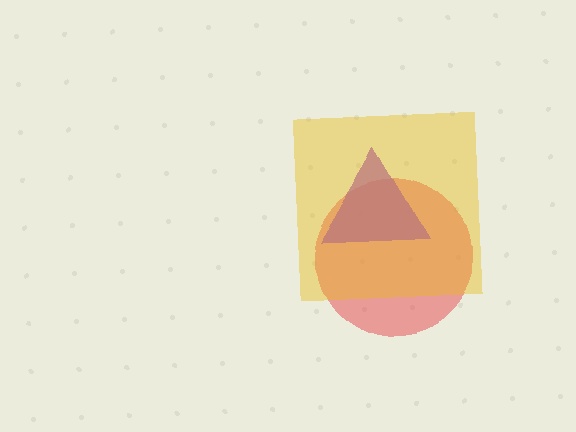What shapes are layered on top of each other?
The layered shapes are: a red circle, a purple triangle, a yellow square.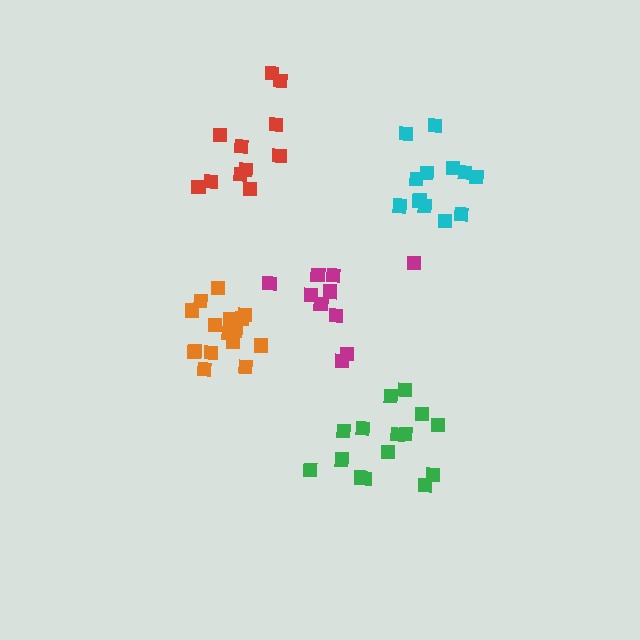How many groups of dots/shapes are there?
There are 5 groups.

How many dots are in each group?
Group 1: 13 dots, Group 2: 15 dots, Group 3: 10 dots, Group 4: 16 dots, Group 5: 11 dots (65 total).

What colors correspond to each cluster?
The clusters are colored: cyan, green, magenta, orange, red.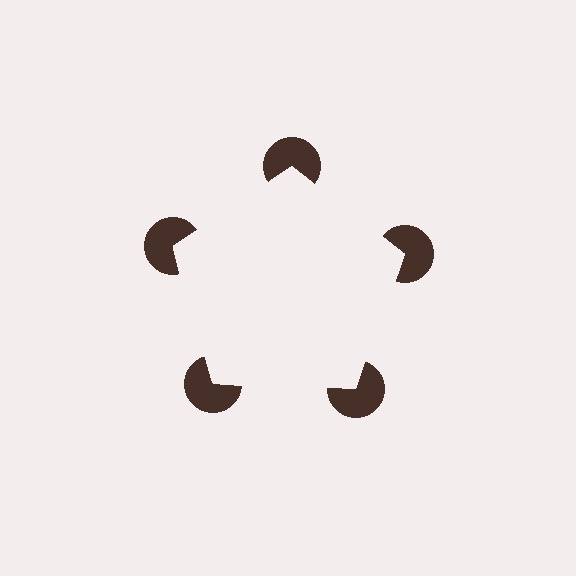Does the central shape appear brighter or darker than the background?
It typically appears slightly brighter than the background, even though no actual brightness change is drawn.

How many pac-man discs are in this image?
There are 5 — one at each vertex of the illusory pentagon.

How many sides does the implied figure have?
5 sides.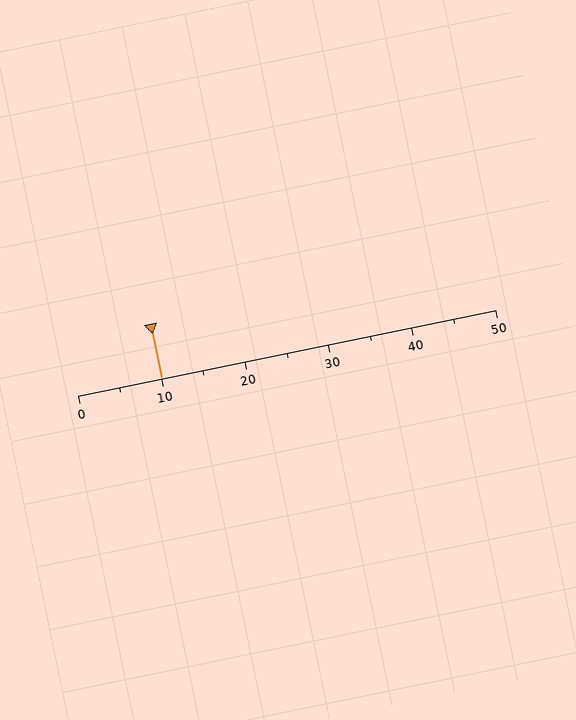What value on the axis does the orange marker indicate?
The marker indicates approximately 10.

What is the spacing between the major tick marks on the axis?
The major ticks are spaced 10 apart.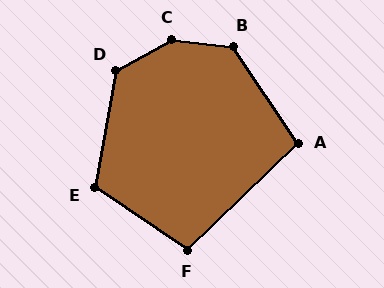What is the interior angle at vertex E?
Approximately 114 degrees (obtuse).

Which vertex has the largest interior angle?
C, at approximately 145 degrees.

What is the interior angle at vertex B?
Approximately 130 degrees (obtuse).